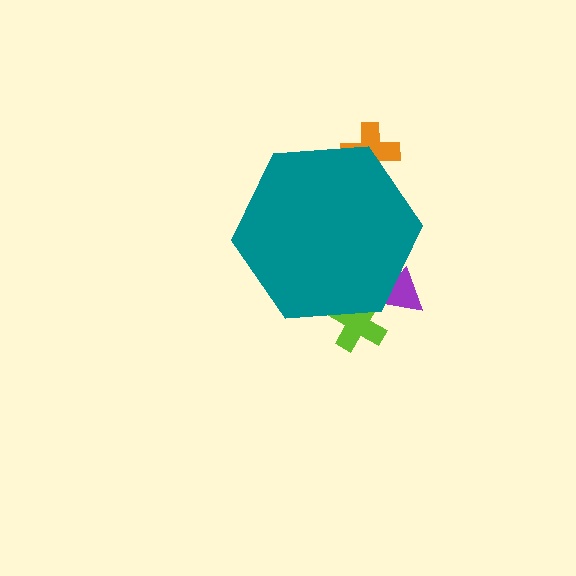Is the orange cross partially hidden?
Yes, the orange cross is partially hidden behind the teal hexagon.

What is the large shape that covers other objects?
A teal hexagon.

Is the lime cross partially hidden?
Yes, the lime cross is partially hidden behind the teal hexagon.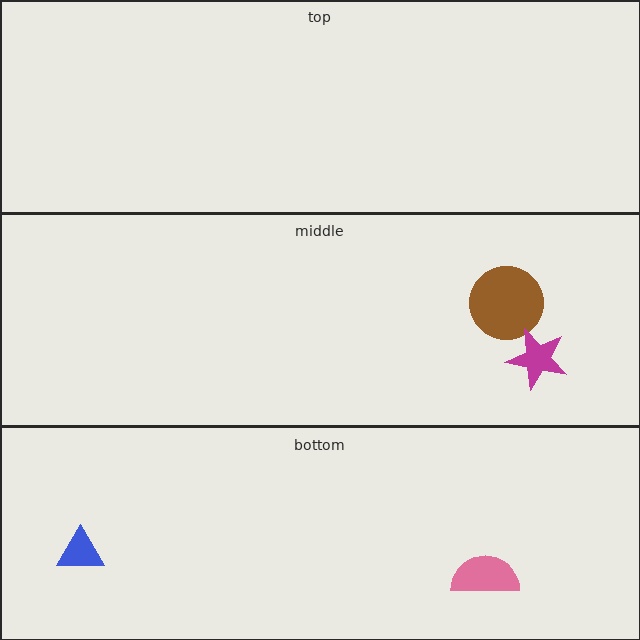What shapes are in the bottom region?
The blue triangle, the pink semicircle.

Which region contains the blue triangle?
The bottom region.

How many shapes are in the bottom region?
2.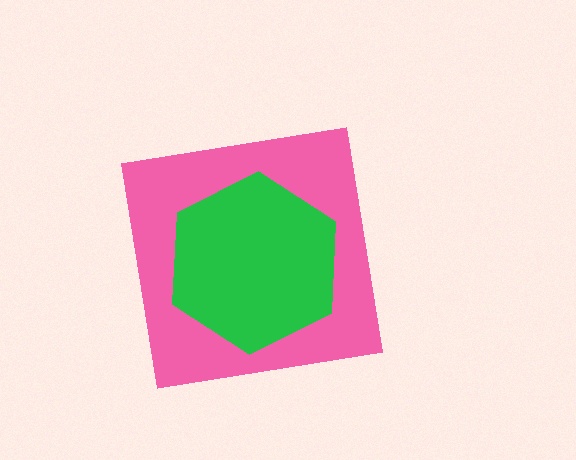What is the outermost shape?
The pink square.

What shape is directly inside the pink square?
The green hexagon.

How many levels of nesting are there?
2.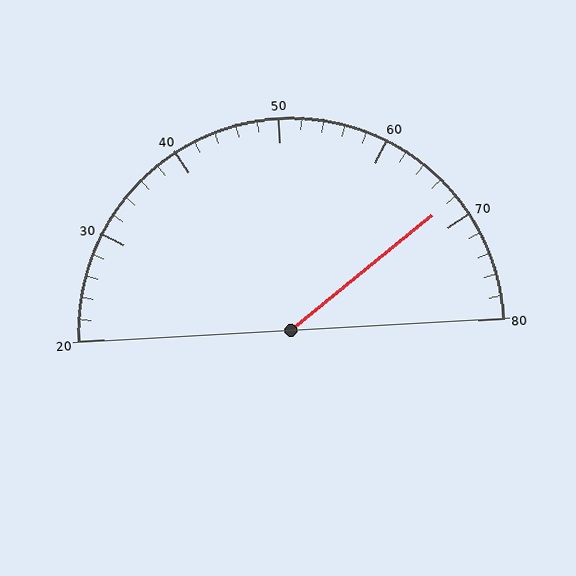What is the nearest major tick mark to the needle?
The nearest major tick mark is 70.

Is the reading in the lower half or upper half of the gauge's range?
The reading is in the upper half of the range (20 to 80).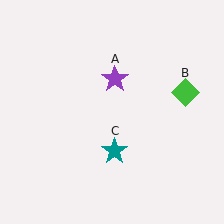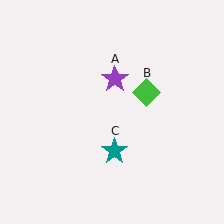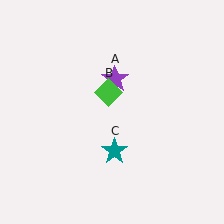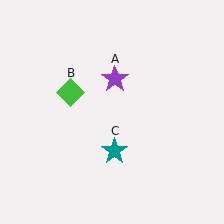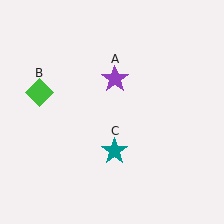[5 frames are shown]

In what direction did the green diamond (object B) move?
The green diamond (object B) moved left.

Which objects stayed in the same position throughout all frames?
Purple star (object A) and teal star (object C) remained stationary.